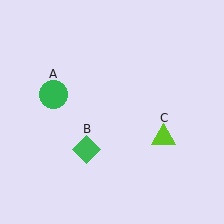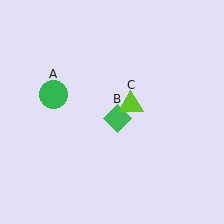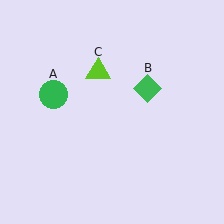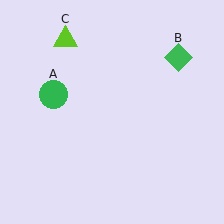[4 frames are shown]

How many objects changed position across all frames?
2 objects changed position: green diamond (object B), lime triangle (object C).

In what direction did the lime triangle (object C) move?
The lime triangle (object C) moved up and to the left.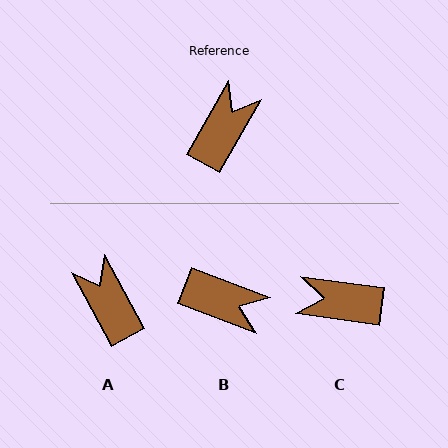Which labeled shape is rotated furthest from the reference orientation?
C, about 111 degrees away.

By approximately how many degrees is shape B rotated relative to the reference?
Approximately 82 degrees clockwise.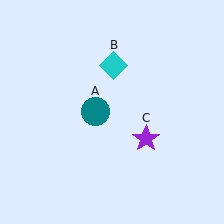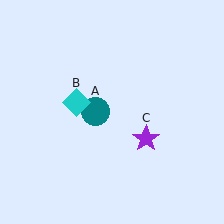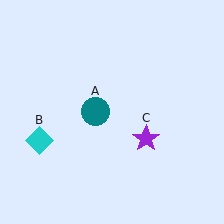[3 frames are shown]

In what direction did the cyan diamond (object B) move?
The cyan diamond (object B) moved down and to the left.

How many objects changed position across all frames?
1 object changed position: cyan diamond (object B).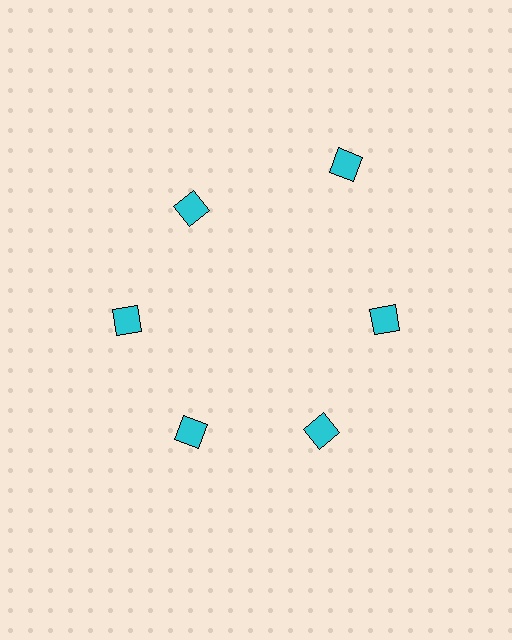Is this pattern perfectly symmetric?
No. The 6 cyan diamonds are arranged in a ring, but one element near the 1 o'clock position is pushed outward from the center, breaking the 6-fold rotational symmetry.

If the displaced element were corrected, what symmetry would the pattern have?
It would have 6-fold rotational symmetry — the pattern would map onto itself every 60 degrees.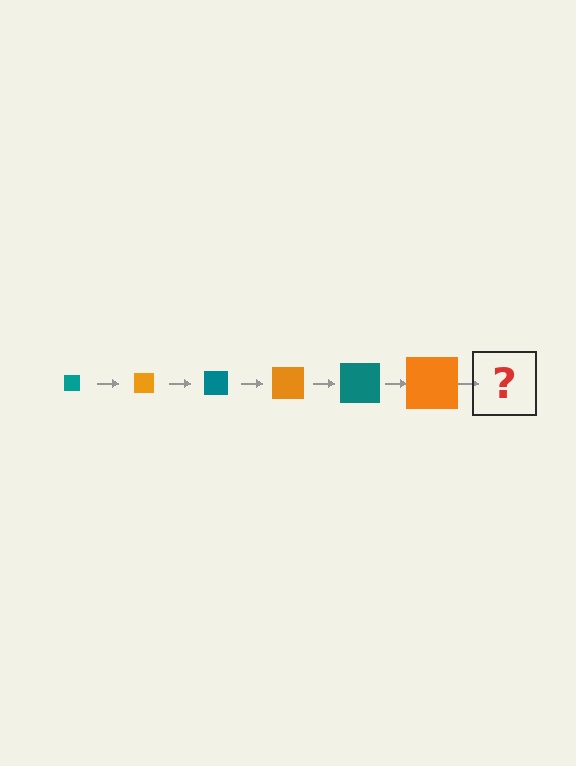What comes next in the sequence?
The next element should be a teal square, larger than the previous one.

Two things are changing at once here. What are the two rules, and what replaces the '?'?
The two rules are that the square grows larger each step and the color cycles through teal and orange. The '?' should be a teal square, larger than the previous one.